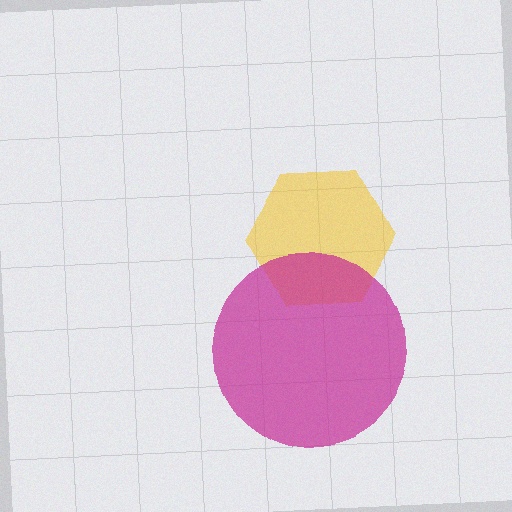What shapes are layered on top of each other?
The layered shapes are: a yellow hexagon, a magenta circle.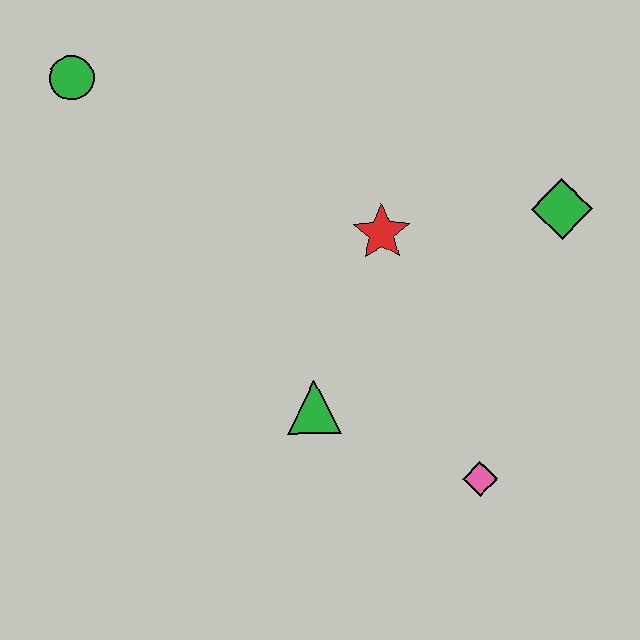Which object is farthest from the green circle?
The pink diamond is farthest from the green circle.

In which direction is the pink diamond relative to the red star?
The pink diamond is below the red star.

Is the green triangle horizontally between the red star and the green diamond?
No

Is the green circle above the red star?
Yes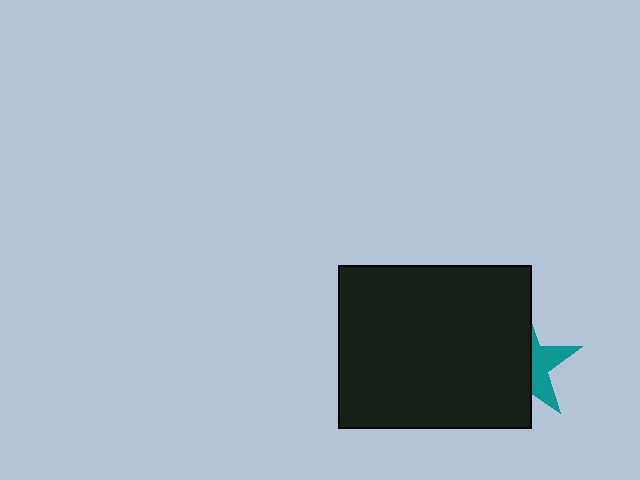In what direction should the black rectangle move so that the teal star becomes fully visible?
The black rectangle should move left. That is the shortest direction to clear the overlap and leave the teal star fully visible.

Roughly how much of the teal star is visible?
A small part of it is visible (roughly 39%).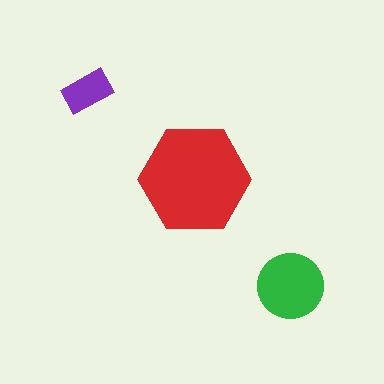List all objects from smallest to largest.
The purple rectangle, the green circle, the red hexagon.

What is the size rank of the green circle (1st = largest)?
2nd.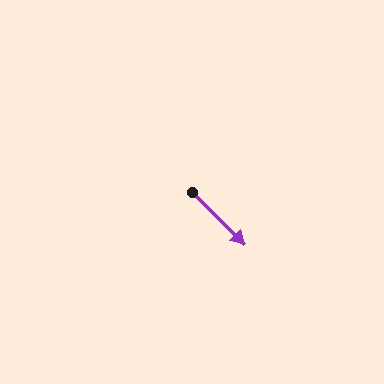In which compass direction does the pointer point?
Southeast.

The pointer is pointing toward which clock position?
Roughly 5 o'clock.